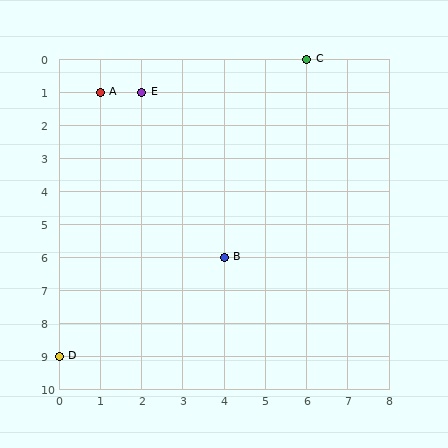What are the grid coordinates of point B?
Point B is at grid coordinates (4, 6).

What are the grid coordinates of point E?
Point E is at grid coordinates (2, 1).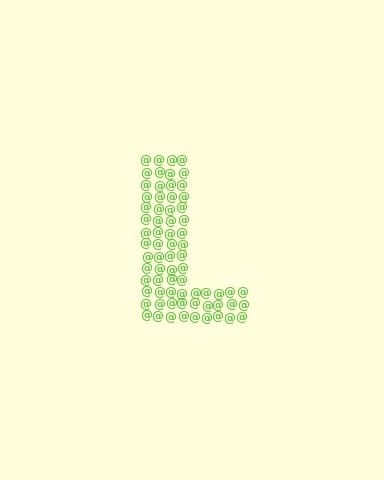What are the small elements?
The small elements are at signs.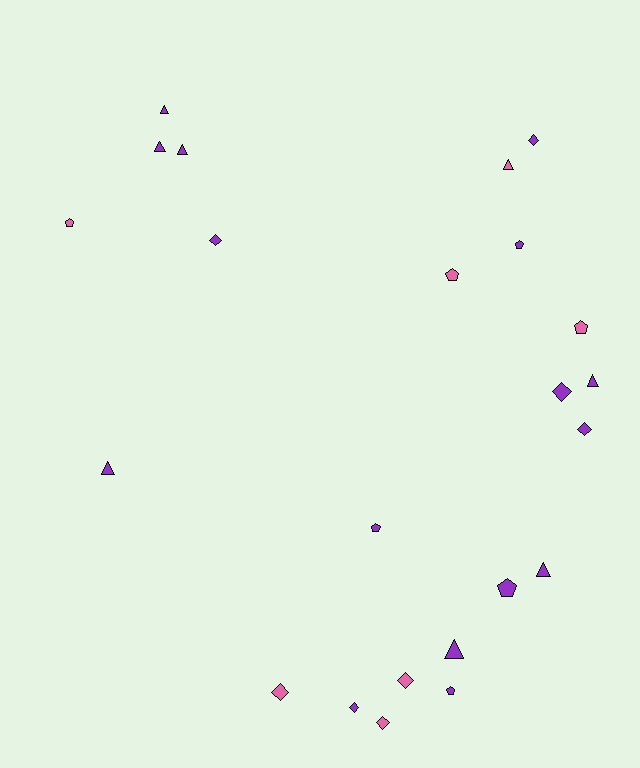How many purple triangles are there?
There are 7 purple triangles.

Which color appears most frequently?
Purple, with 16 objects.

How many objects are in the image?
There are 23 objects.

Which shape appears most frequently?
Triangle, with 8 objects.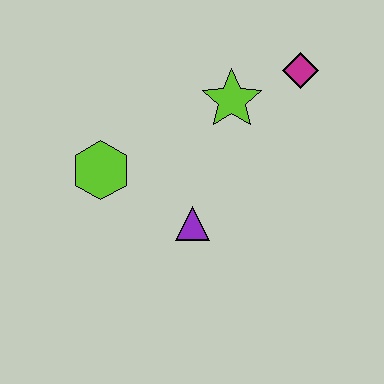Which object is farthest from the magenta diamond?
The lime hexagon is farthest from the magenta diamond.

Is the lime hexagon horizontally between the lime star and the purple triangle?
No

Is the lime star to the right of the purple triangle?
Yes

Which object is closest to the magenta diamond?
The lime star is closest to the magenta diamond.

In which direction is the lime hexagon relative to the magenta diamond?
The lime hexagon is to the left of the magenta diamond.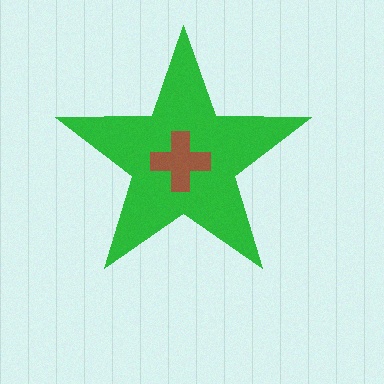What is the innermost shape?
The brown cross.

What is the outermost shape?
The green star.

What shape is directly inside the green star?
The brown cross.